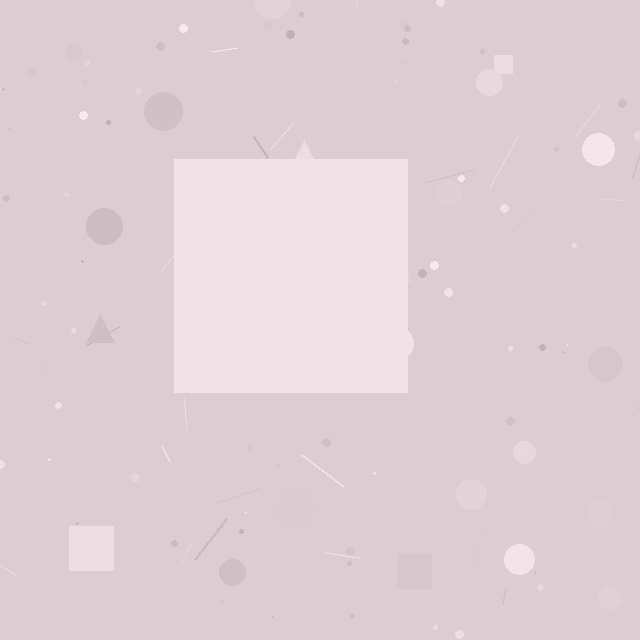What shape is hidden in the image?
A square is hidden in the image.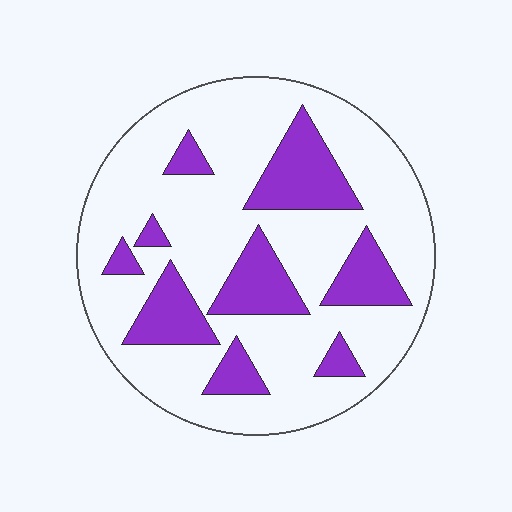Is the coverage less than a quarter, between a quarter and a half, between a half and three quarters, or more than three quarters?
Between a quarter and a half.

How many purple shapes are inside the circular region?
9.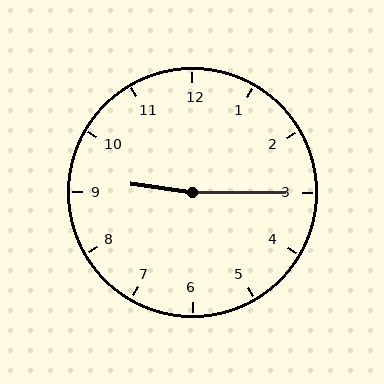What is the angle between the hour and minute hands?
Approximately 172 degrees.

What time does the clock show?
9:15.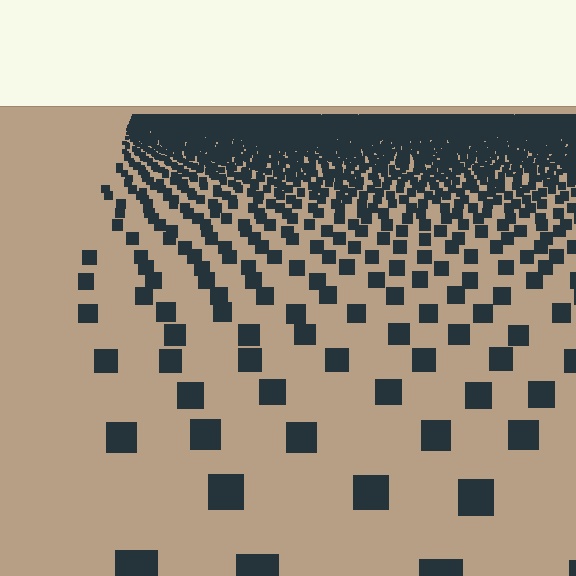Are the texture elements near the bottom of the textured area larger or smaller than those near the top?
Larger. Near the bottom, elements are closer to the viewer and appear at a bigger on-screen size.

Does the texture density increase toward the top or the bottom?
Density increases toward the top.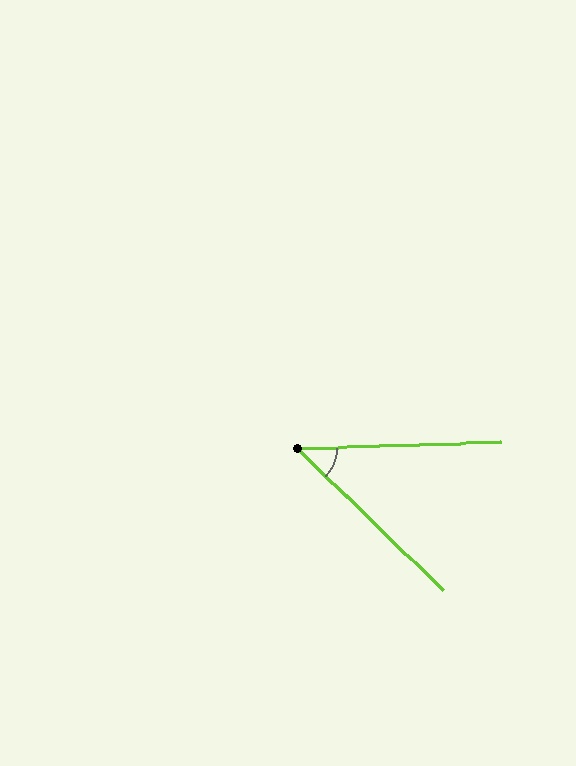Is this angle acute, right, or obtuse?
It is acute.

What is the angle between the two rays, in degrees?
Approximately 46 degrees.